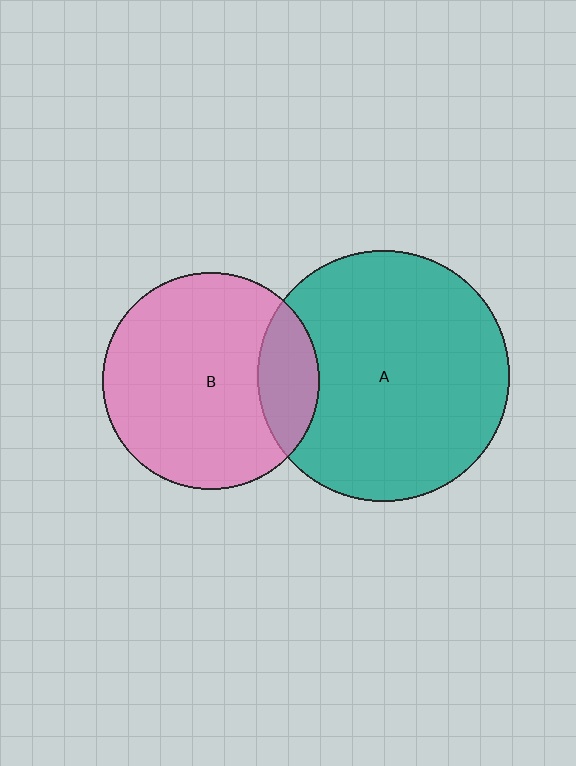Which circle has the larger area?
Circle A (teal).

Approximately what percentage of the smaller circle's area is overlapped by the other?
Approximately 20%.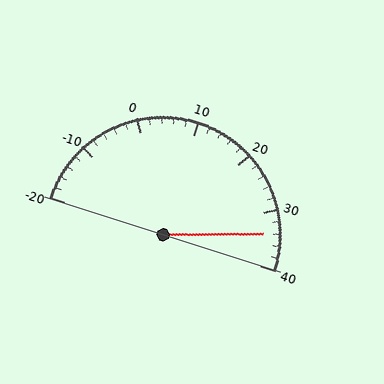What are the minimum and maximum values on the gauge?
The gauge ranges from -20 to 40.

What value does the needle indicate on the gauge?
The needle indicates approximately 34.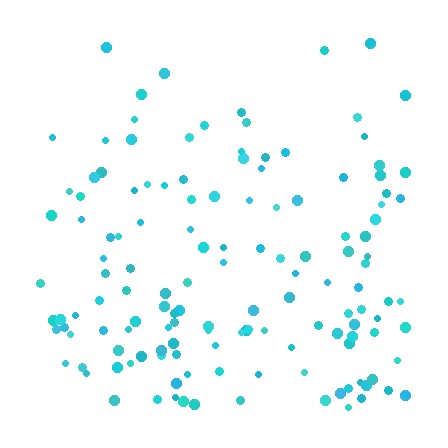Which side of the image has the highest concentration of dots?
The bottom.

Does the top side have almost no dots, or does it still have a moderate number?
Still a moderate number, just noticeably fewer than the bottom.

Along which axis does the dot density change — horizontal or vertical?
Vertical.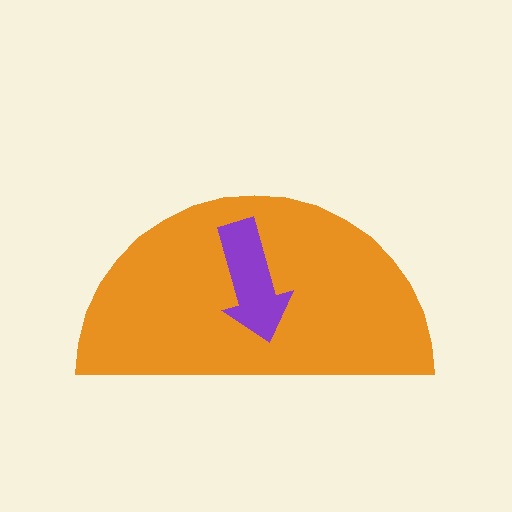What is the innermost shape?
The purple arrow.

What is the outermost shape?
The orange semicircle.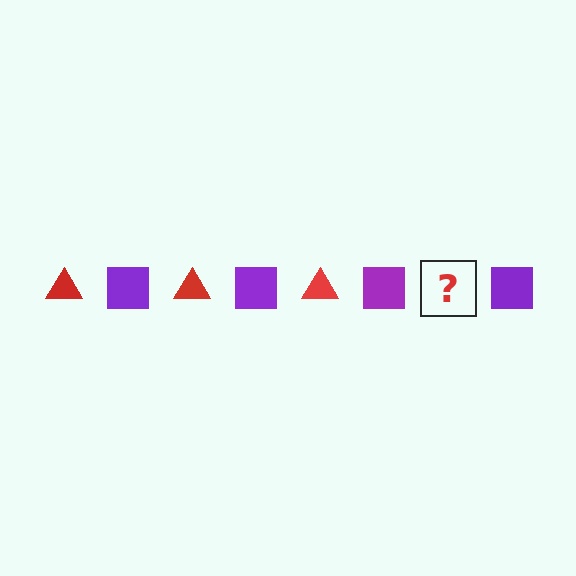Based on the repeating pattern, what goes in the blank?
The blank should be a red triangle.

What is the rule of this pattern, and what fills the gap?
The rule is that the pattern alternates between red triangle and purple square. The gap should be filled with a red triangle.